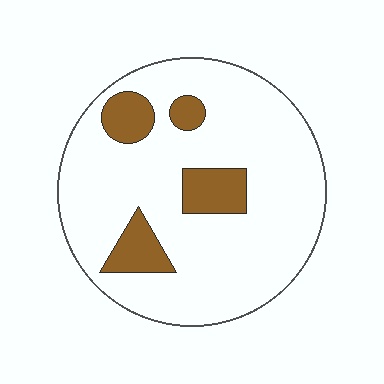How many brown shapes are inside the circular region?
4.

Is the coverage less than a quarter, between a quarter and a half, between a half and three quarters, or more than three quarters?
Less than a quarter.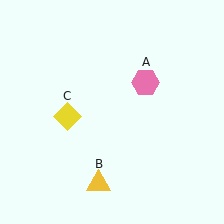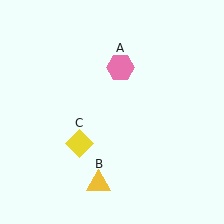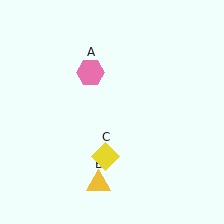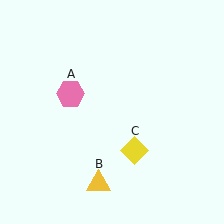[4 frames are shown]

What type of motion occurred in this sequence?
The pink hexagon (object A), yellow diamond (object C) rotated counterclockwise around the center of the scene.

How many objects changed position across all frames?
2 objects changed position: pink hexagon (object A), yellow diamond (object C).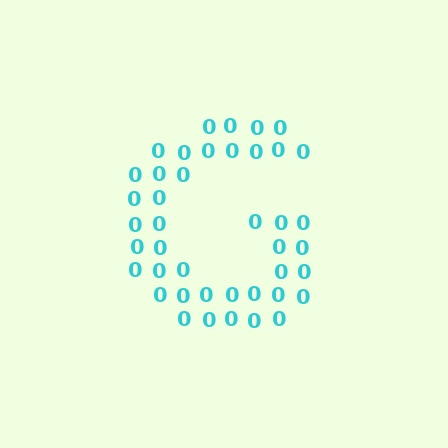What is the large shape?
The large shape is the letter G.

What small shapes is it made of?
It is made of small digit 0's.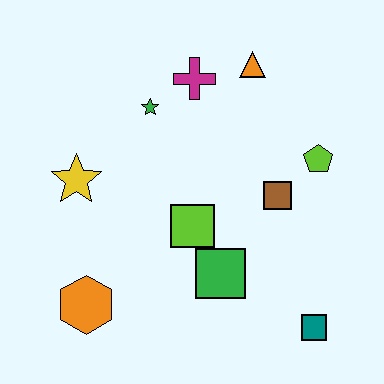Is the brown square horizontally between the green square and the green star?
No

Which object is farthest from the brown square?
The orange hexagon is farthest from the brown square.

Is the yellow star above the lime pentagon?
No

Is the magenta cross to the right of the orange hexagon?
Yes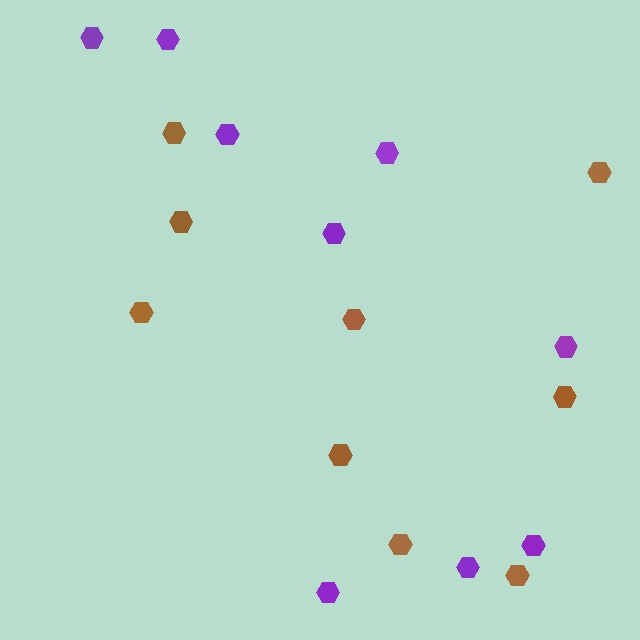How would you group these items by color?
There are 2 groups: one group of brown hexagons (9) and one group of purple hexagons (9).